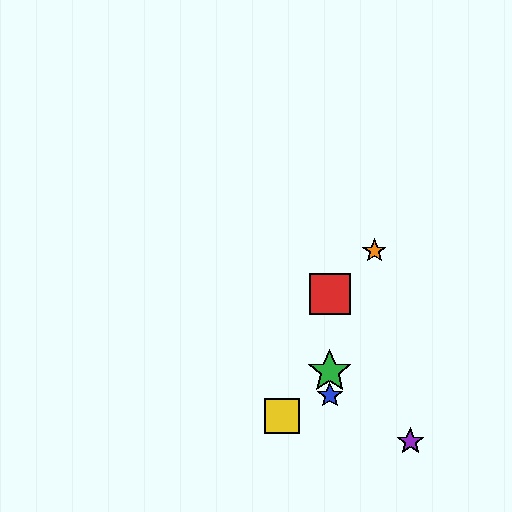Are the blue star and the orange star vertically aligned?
No, the blue star is at x≈330 and the orange star is at x≈374.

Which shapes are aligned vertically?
The red square, the blue star, the green star are aligned vertically.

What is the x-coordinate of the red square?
The red square is at x≈330.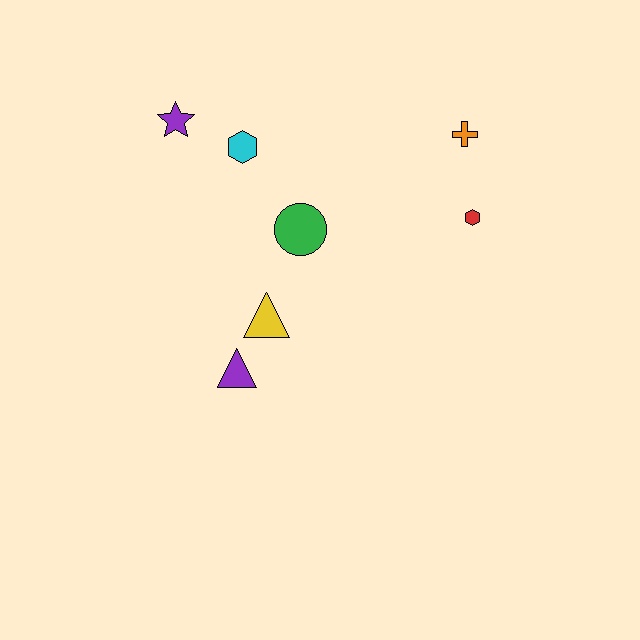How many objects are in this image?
There are 7 objects.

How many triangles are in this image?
There are 2 triangles.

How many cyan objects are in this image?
There is 1 cyan object.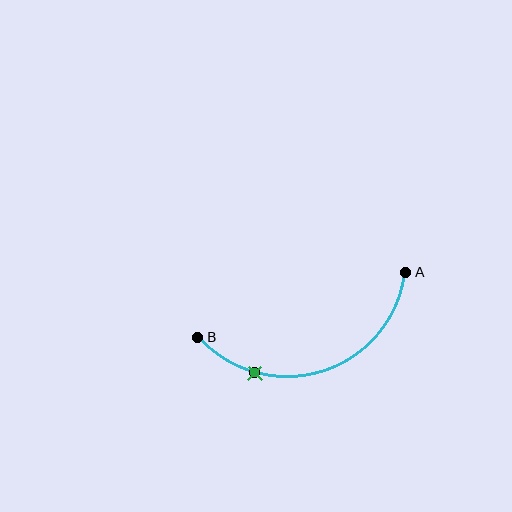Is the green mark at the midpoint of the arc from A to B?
No. The green mark lies on the arc but is closer to endpoint B. The arc midpoint would be at the point on the curve equidistant along the arc from both A and B.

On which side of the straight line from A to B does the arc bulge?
The arc bulges below the straight line connecting A and B.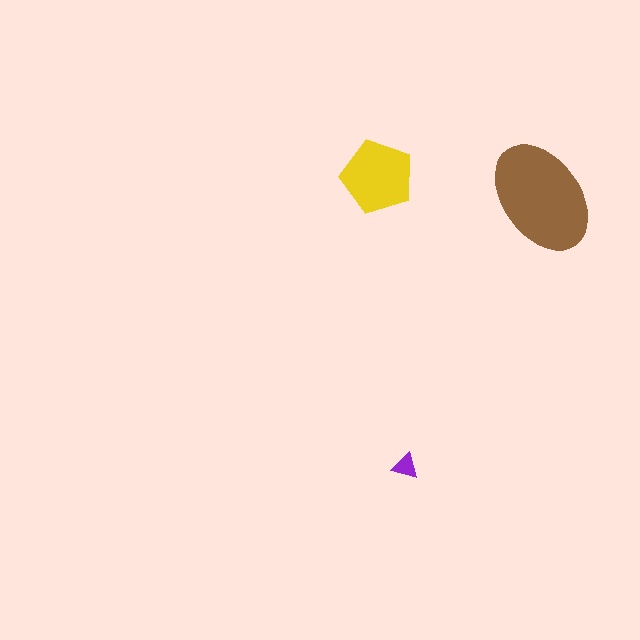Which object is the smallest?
The purple triangle.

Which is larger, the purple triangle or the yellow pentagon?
The yellow pentagon.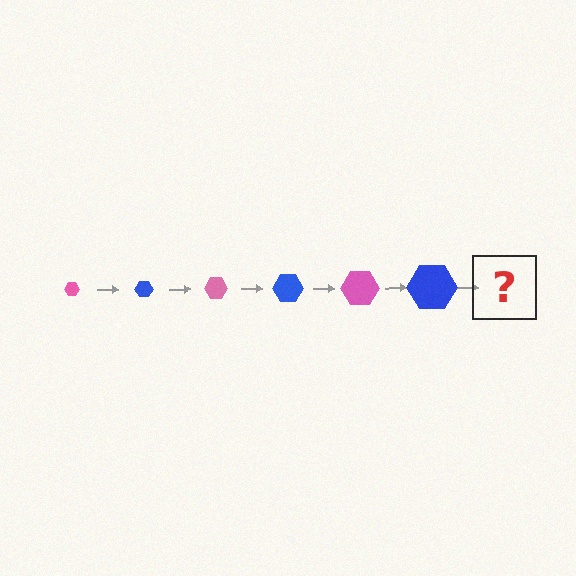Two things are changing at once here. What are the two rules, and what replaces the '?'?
The two rules are that the hexagon grows larger each step and the color cycles through pink and blue. The '?' should be a pink hexagon, larger than the previous one.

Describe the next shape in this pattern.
It should be a pink hexagon, larger than the previous one.